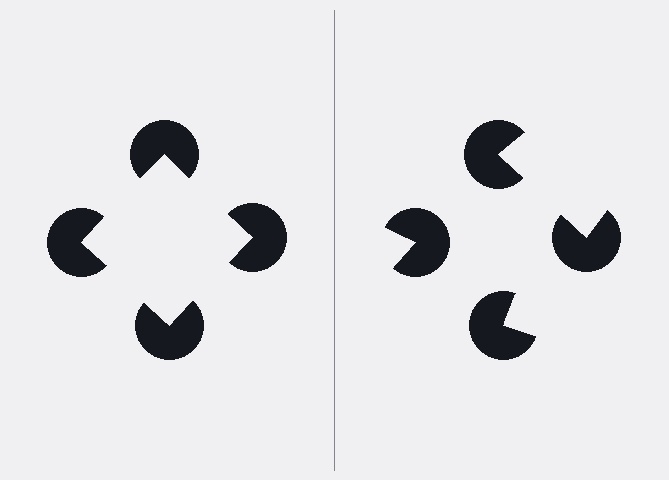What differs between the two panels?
The pac-man discs are positioned identically on both sides; only the wedge orientations differ. On the left they align to a square; on the right they are misaligned.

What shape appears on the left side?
An illusory square.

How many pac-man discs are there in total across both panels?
8 — 4 on each side.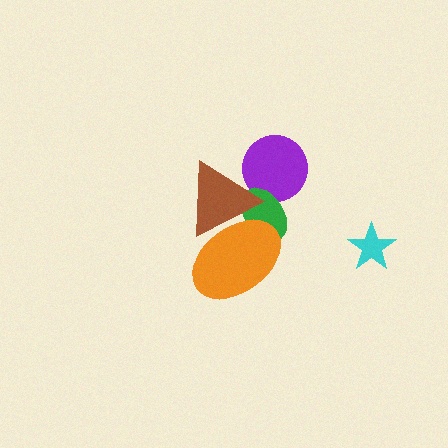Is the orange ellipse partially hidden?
Yes, it is partially covered by another shape.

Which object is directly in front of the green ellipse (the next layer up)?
The orange ellipse is directly in front of the green ellipse.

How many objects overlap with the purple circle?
2 objects overlap with the purple circle.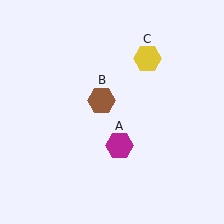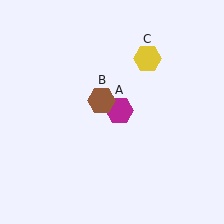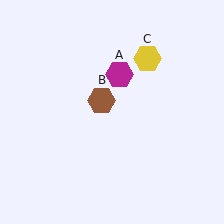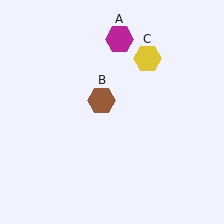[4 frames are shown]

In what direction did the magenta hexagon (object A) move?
The magenta hexagon (object A) moved up.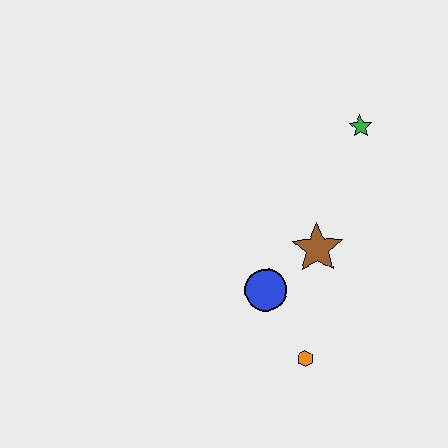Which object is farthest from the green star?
The orange hexagon is farthest from the green star.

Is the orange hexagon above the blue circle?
No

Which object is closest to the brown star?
The blue circle is closest to the brown star.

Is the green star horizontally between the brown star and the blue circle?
No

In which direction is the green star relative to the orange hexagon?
The green star is above the orange hexagon.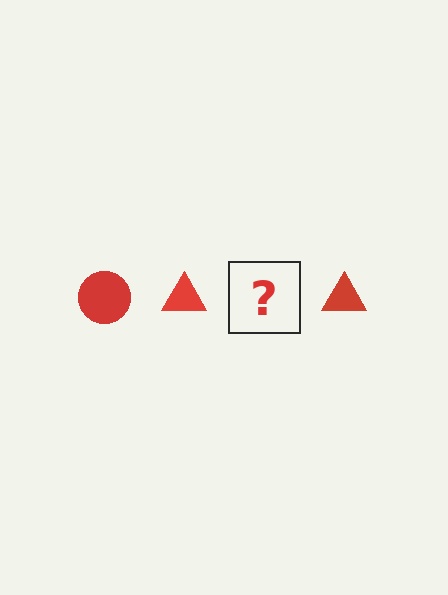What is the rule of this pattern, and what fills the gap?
The rule is that the pattern cycles through circle, triangle shapes in red. The gap should be filled with a red circle.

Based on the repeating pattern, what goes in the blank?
The blank should be a red circle.